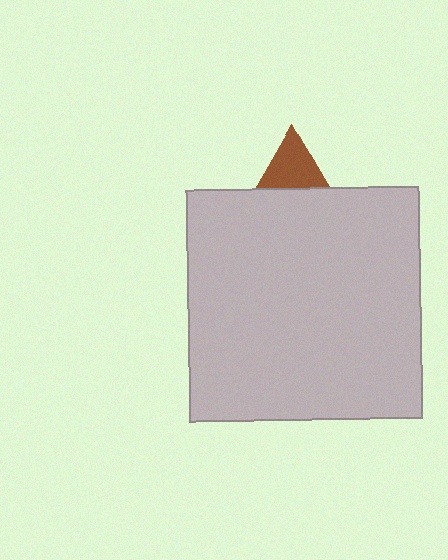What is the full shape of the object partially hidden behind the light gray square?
The partially hidden object is a brown triangle.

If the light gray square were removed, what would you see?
You would see the complete brown triangle.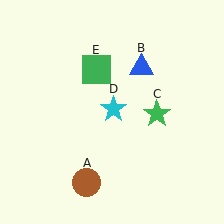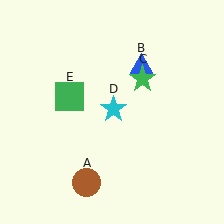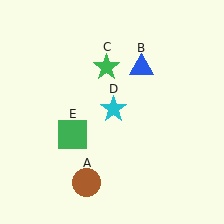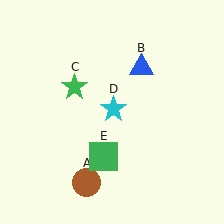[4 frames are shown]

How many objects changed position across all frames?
2 objects changed position: green star (object C), green square (object E).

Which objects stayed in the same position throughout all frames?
Brown circle (object A) and blue triangle (object B) and cyan star (object D) remained stationary.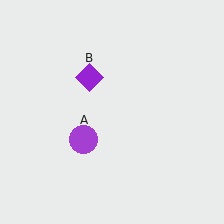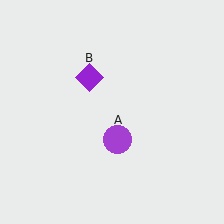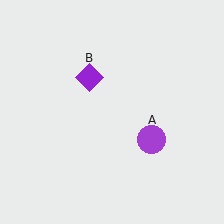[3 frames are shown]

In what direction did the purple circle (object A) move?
The purple circle (object A) moved right.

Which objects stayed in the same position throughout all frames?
Purple diamond (object B) remained stationary.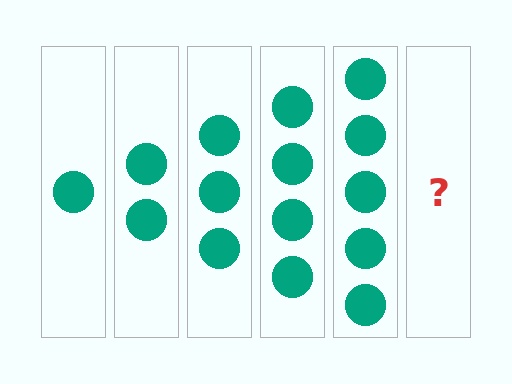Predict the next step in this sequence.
The next step is 6 circles.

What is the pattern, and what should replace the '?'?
The pattern is that each step adds one more circle. The '?' should be 6 circles.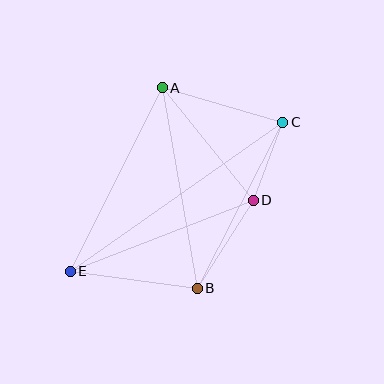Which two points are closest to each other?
Points C and D are closest to each other.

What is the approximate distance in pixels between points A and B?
The distance between A and B is approximately 203 pixels.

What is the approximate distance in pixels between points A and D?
The distance between A and D is approximately 145 pixels.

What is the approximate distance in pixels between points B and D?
The distance between B and D is approximately 105 pixels.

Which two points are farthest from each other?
Points C and E are farthest from each other.